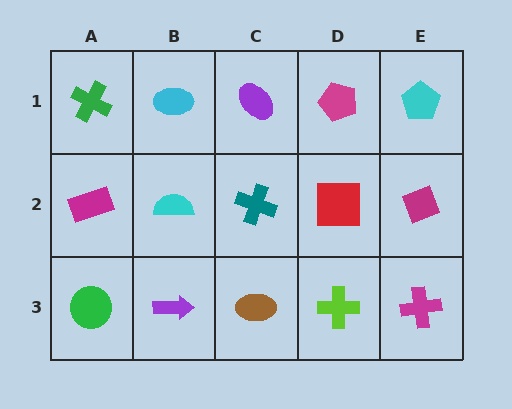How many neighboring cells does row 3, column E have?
2.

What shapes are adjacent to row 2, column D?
A magenta pentagon (row 1, column D), a lime cross (row 3, column D), a teal cross (row 2, column C), a magenta diamond (row 2, column E).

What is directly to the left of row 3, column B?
A green circle.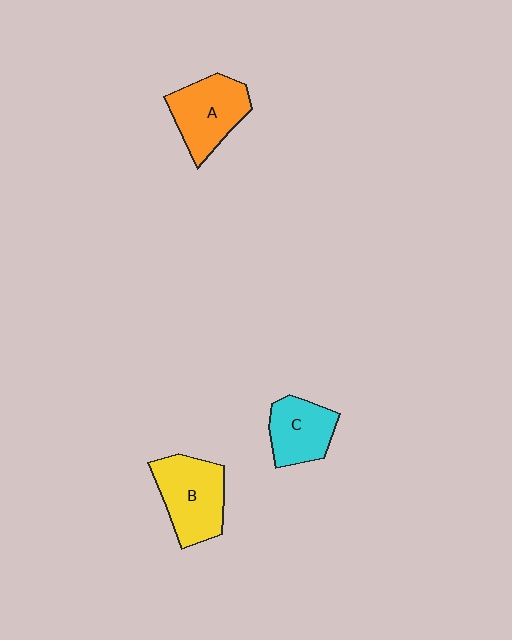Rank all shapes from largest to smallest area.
From largest to smallest: B (yellow), A (orange), C (cyan).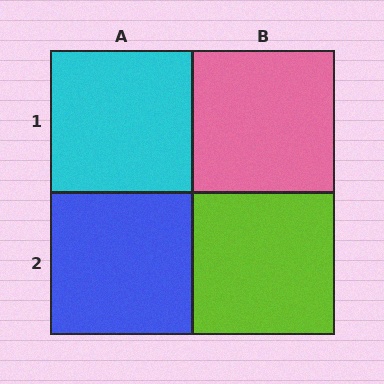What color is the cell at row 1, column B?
Pink.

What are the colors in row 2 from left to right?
Blue, lime.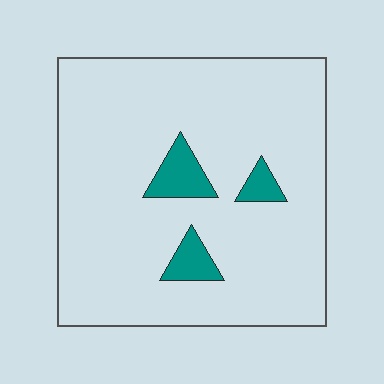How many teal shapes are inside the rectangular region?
3.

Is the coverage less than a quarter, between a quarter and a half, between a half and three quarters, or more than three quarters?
Less than a quarter.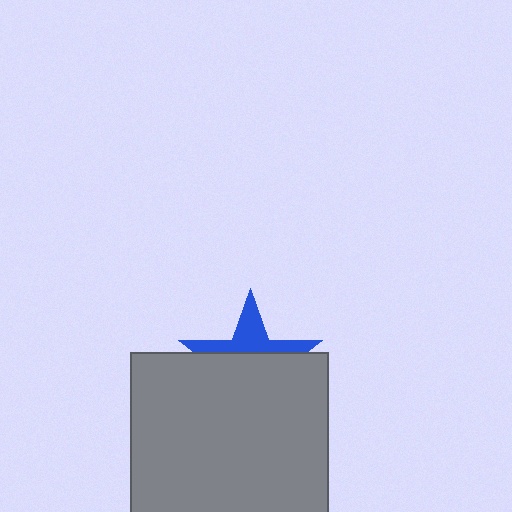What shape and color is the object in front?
The object in front is a gray rectangle.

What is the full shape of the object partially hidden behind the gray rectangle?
The partially hidden object is a blue star.